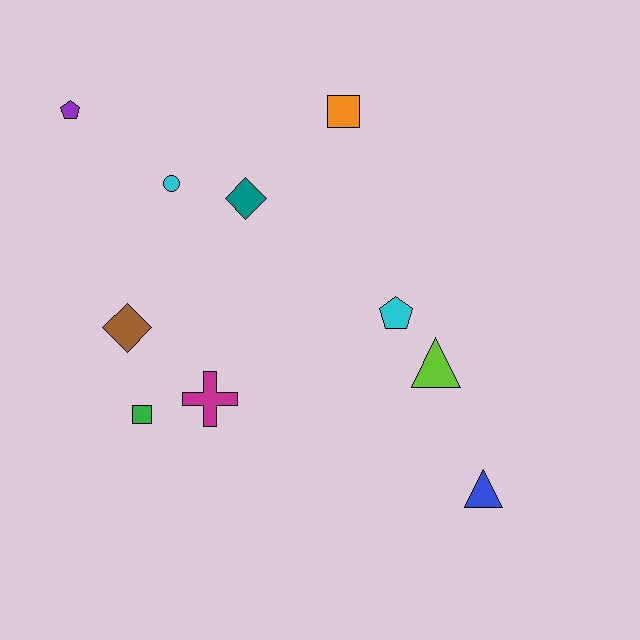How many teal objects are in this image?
There is 1 teal object.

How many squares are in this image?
There are 2 squares.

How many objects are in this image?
There are 10 objects.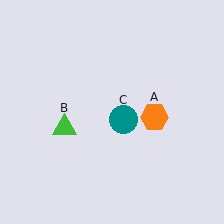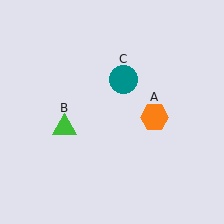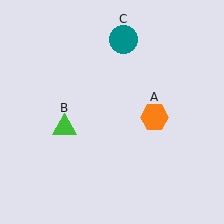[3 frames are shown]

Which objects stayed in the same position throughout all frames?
Orange hexagon (object A) and green triangle (object B) remained stationary.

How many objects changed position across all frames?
1 object changed position: teal circle (object C).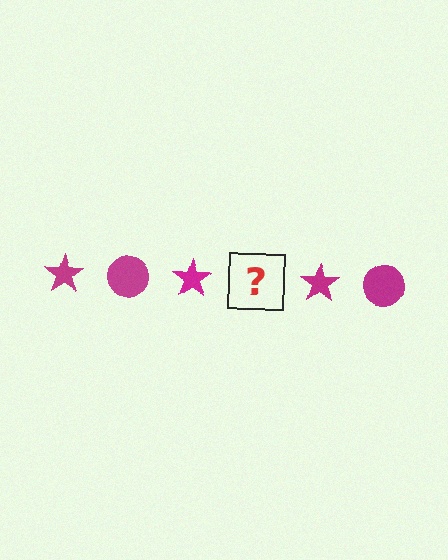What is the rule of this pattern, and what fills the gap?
The rule is that the pattern cycles through star, circle shapes in magenta. The gap should be filled with a magenta circle.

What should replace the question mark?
The question mark should be replaced with a magenta circle.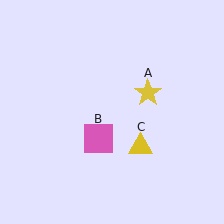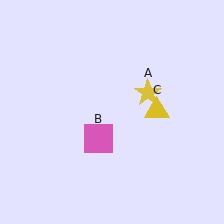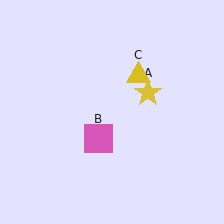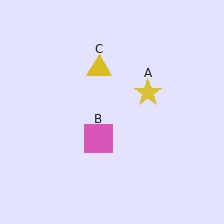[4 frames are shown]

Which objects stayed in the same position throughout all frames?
Yellow star (object A) and pink square (object B) remained stationary.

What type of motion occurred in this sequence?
The yellow triangle (object C) rotated counterclockwise around the center of the scene.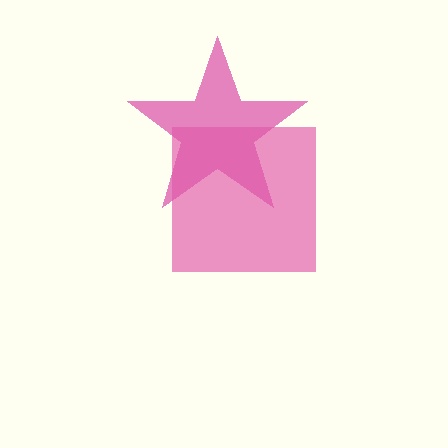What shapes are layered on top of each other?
The layered shapes are: a magenta star, a pink square.